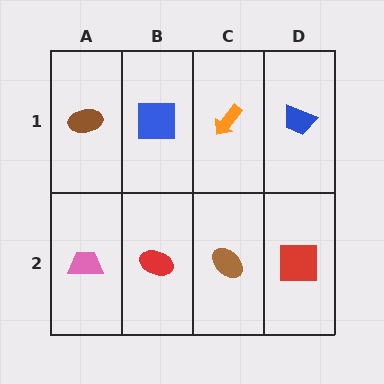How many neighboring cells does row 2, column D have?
2.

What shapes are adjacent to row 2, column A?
A brown ellipse (row 1, column A), a red ellipse (row 2, column B).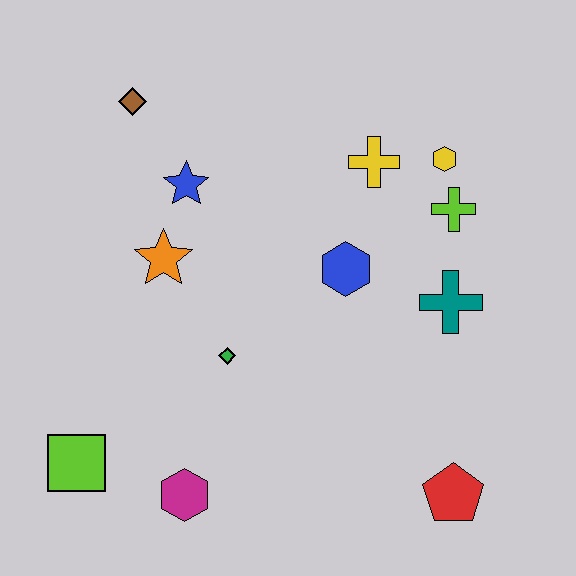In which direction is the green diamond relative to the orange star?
The green diamond is below the orange star.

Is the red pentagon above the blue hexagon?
No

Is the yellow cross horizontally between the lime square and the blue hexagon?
No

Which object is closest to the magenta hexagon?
The lime square is closest to the magenta hexagon.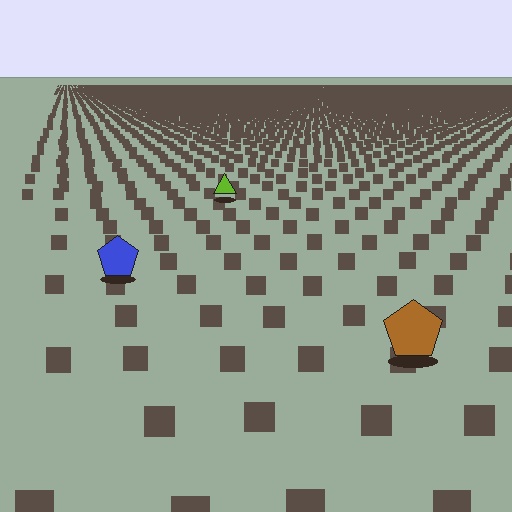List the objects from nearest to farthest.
From nearest to farthest: the brown pentagon, the blue pentagon, the lime triangle.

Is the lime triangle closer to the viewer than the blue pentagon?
No. The blue pentagon is closer — you can tell from the texture gradient: the ground texture is coarser near it.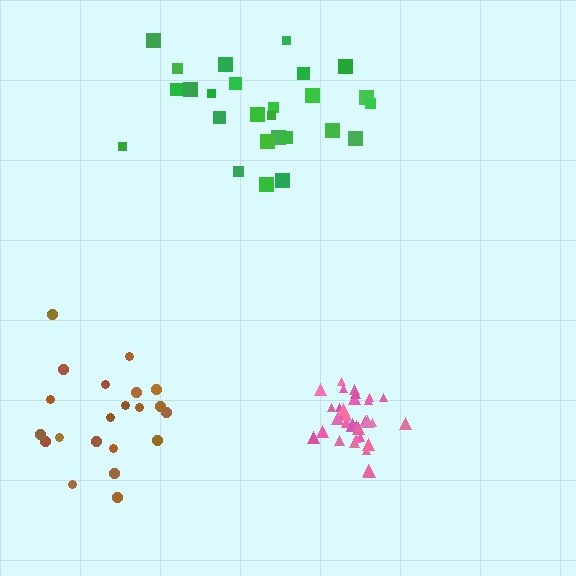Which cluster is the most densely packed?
Pink.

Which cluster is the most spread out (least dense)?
Brown.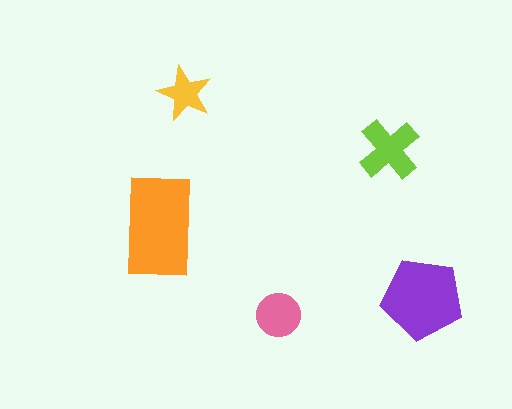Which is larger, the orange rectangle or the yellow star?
The orange rectangle.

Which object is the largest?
The orange rectangle.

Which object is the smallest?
The yellow star.